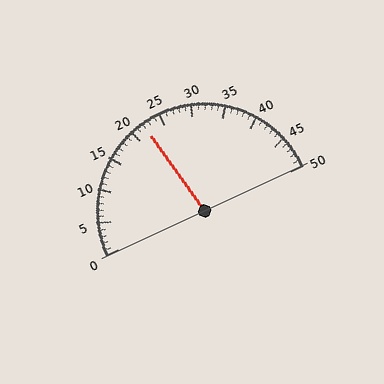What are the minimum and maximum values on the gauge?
The gauge ranges from 0 to 50.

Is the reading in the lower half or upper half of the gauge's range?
The reading is in the lower half of the range (0 to 50).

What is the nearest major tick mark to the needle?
The nearest major tick mark is 20.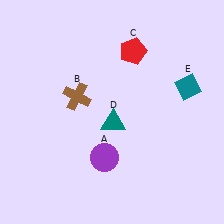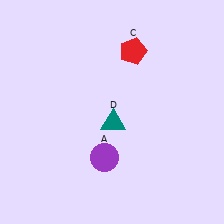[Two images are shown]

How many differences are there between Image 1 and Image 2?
There are 2 differences between the two images.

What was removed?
The brown cross (B), the teal diamond (E) were removed in Image 2.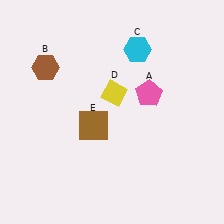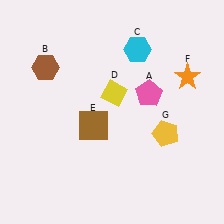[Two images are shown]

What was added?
An orange star (F), a yellow pentagon (G) were added in Image 2.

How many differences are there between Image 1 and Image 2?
There are 2 differences between the two images.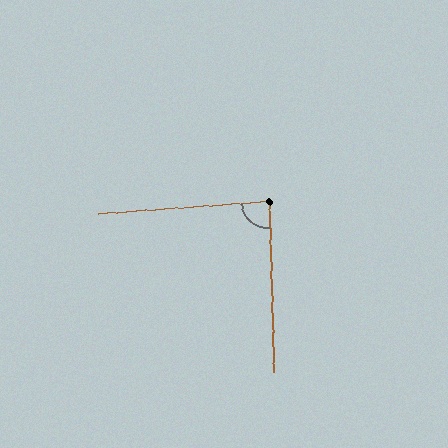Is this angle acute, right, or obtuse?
It is approximately a right angle.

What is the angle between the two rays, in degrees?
Approximately 87 degrees.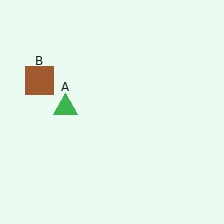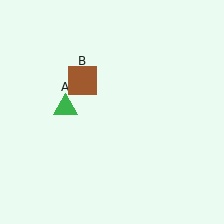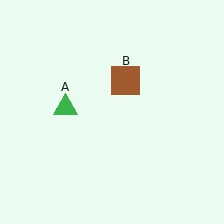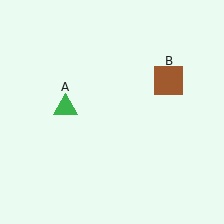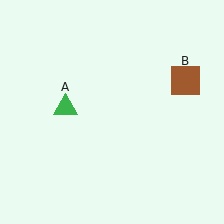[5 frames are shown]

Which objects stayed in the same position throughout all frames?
Green triangle (object A) remained stationary.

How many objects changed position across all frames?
1 object changed position: brown square (object B).